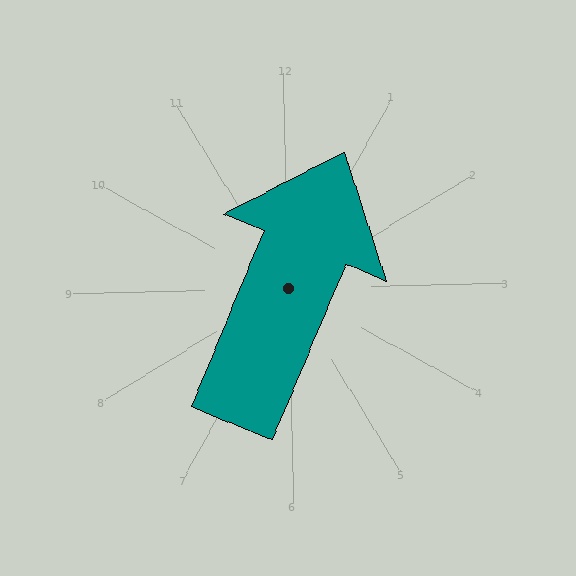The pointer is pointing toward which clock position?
Roughly 1 o'clock.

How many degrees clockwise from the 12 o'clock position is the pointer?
Approximately 24 degrees.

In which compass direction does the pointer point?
Northeast.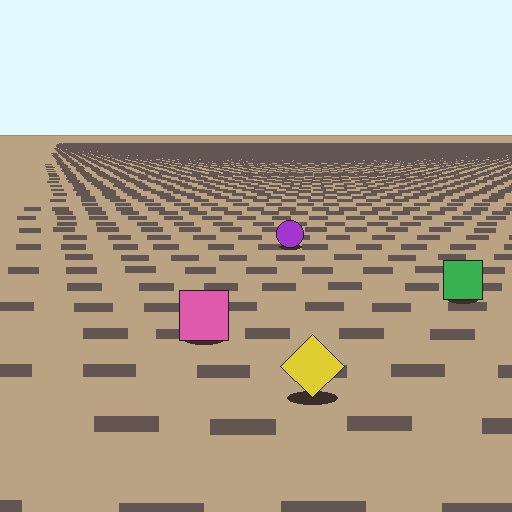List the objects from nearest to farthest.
From nearest to farthest: the yellow diamond, the pink square, the green square, the purple circle.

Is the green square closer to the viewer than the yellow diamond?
No. The yellow diamond is closer — you can tell from the texture gradient: the ground texture is coarser near it.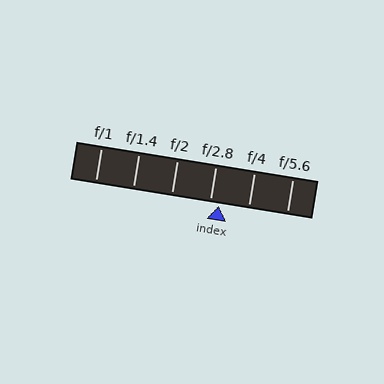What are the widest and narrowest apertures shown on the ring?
The widest aperture shown is f/1 and the narrowest is f/5.6.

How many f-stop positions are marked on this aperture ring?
There are 6 f-stop positions marked.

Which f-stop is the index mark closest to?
The index mark is closest to f/2.8.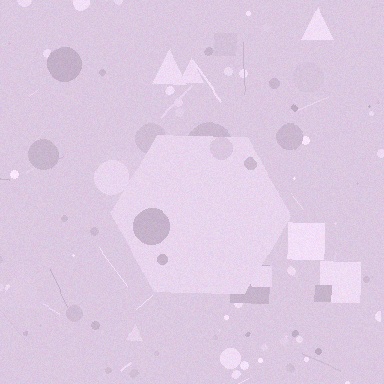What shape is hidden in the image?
A hexagon is hidden in the image.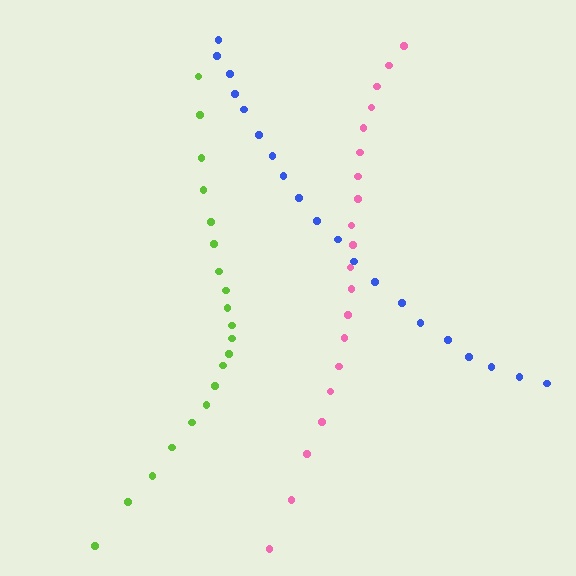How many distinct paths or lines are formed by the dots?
There are 3 distinct paths.